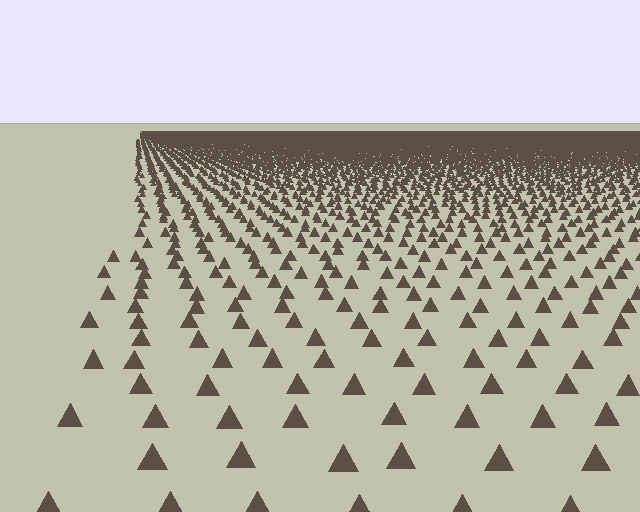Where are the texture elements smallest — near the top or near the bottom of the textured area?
Near the top.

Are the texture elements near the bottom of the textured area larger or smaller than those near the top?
Larger. Near the bottom, elements are closer to the viewer and appear at a bigger on-screen size.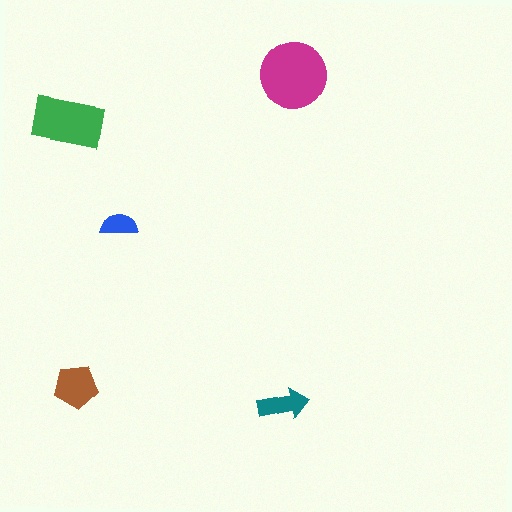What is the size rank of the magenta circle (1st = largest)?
1st.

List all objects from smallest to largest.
The blue semicircle, the teal arrow, the brown pentagon, the green rectangle, the magenta circle.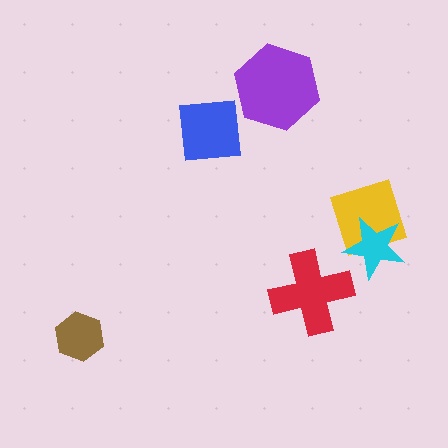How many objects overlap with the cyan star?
1 object overlaps with the cyan star.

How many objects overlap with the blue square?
0 objects overlap with the blue square.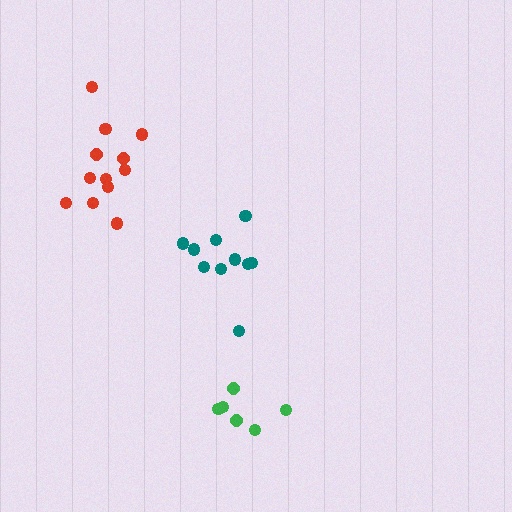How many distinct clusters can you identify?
There are 3 distinct clusters.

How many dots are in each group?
Group 1: 12 dots, Group 2: 6 dots, Group 3: 10 dots (28 total).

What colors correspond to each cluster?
The clusters are colored: red, green, teal.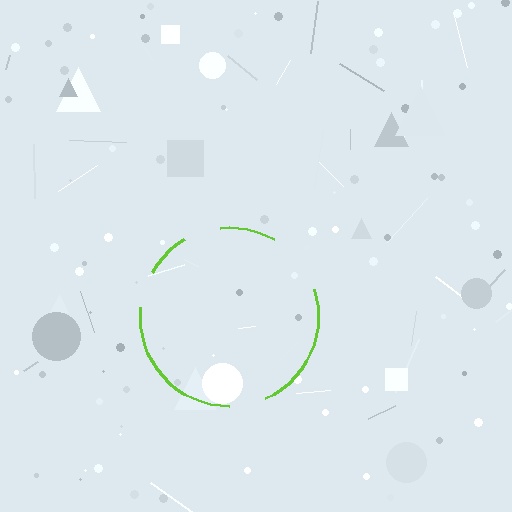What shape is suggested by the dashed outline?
The dashed outline suggests a circle.